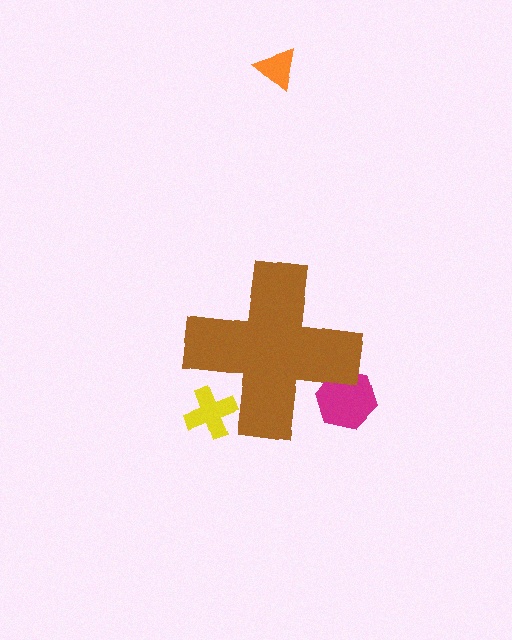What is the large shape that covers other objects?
A brown cross.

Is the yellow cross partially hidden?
Yes, the yellow cross is partially hidden behind the brown cross.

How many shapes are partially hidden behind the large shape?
2 shapes are partially hidden.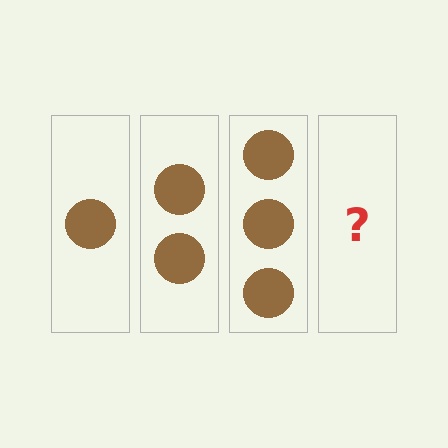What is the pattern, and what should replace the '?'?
The pattern is that each step adds one more circle. The '?' should be 4 circles.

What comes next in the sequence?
The next element should be 4 circles.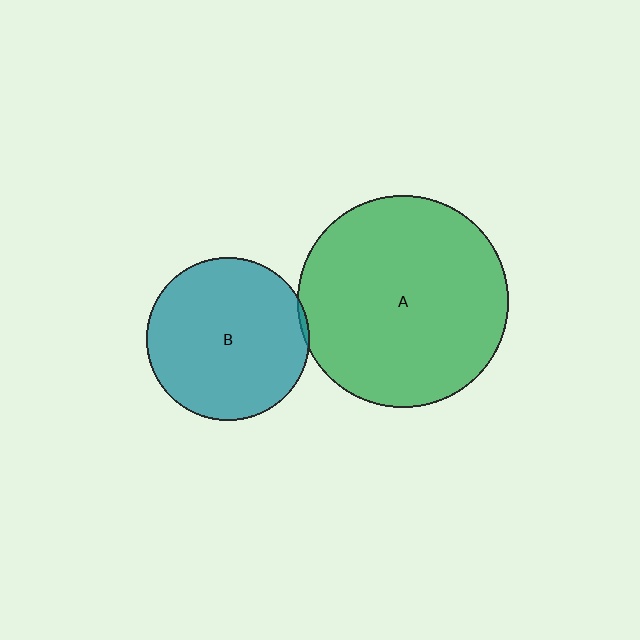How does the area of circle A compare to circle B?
Approximately 1.7 times.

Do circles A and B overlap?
Yes.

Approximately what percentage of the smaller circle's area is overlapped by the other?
Approximately 5%.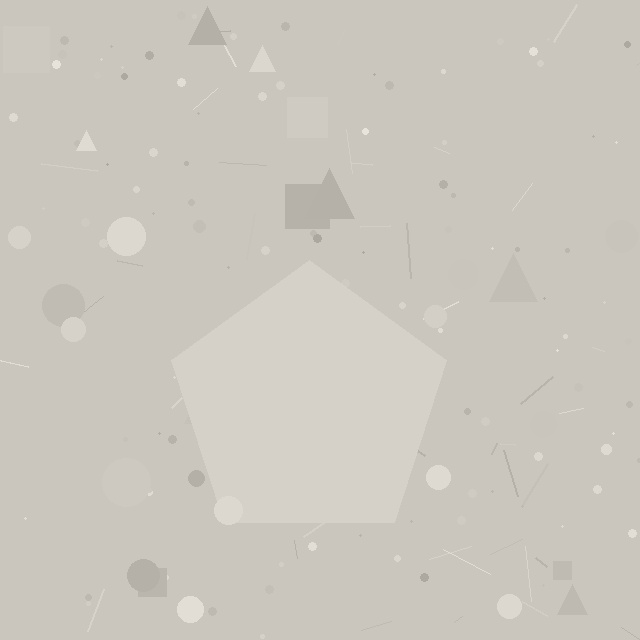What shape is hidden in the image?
A pentagon is hidden in the image.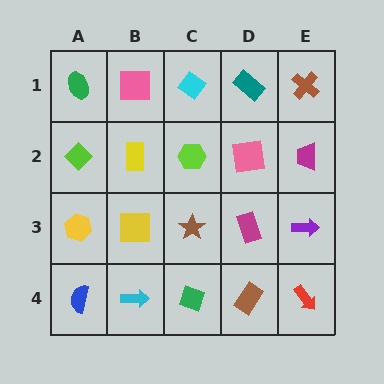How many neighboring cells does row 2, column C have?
4.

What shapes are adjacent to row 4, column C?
A brown star (row 3, column C), a cyan arrow (row 4, column B), a brown rectangle (row 4, column D).